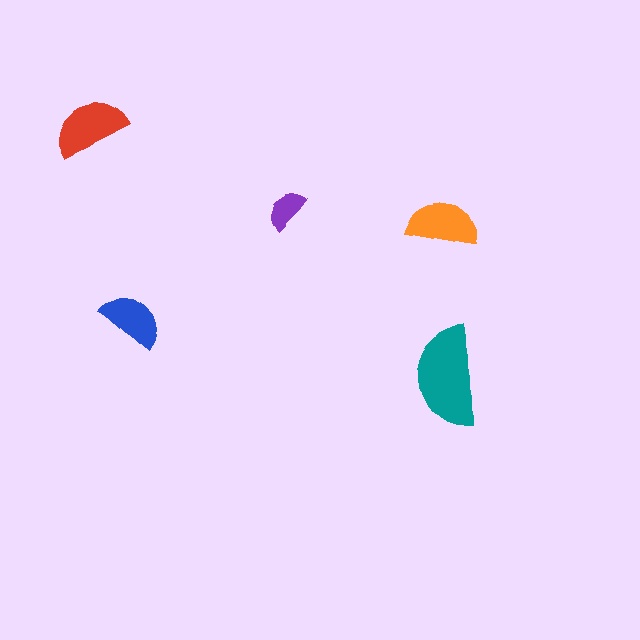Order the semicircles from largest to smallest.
the teal one, the red one, the orange one, the blue one, the purple one.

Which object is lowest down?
The teal semicircle is bottommost.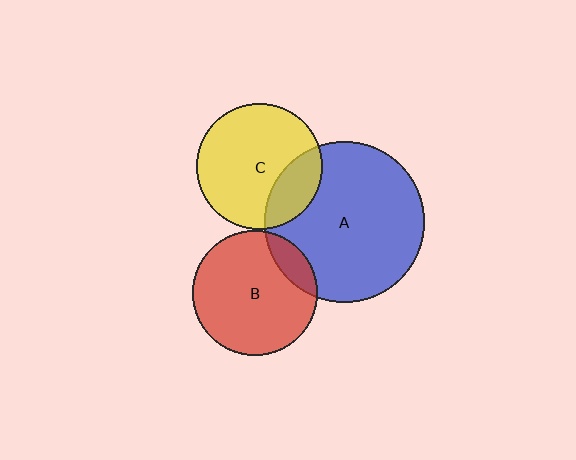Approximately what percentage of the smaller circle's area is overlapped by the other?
Approximately 15%.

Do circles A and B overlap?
Yes.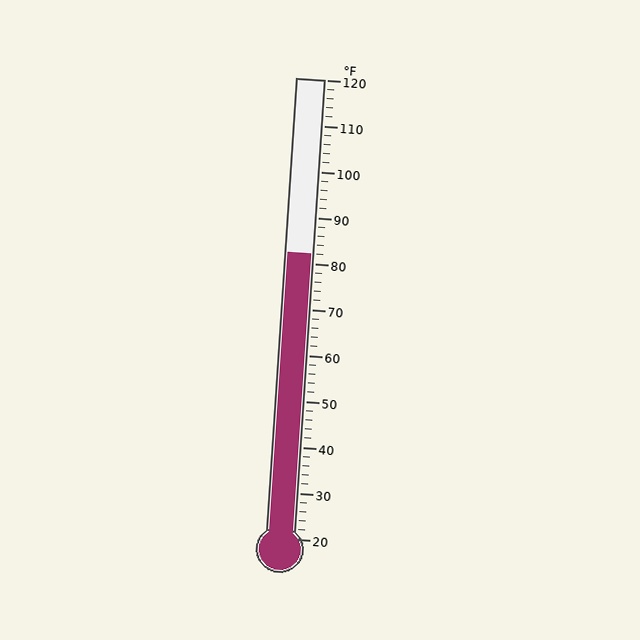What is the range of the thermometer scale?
The thermometer scale ranges from 20°F to 120°F.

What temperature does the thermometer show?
The thermometer shows approximately 82°F.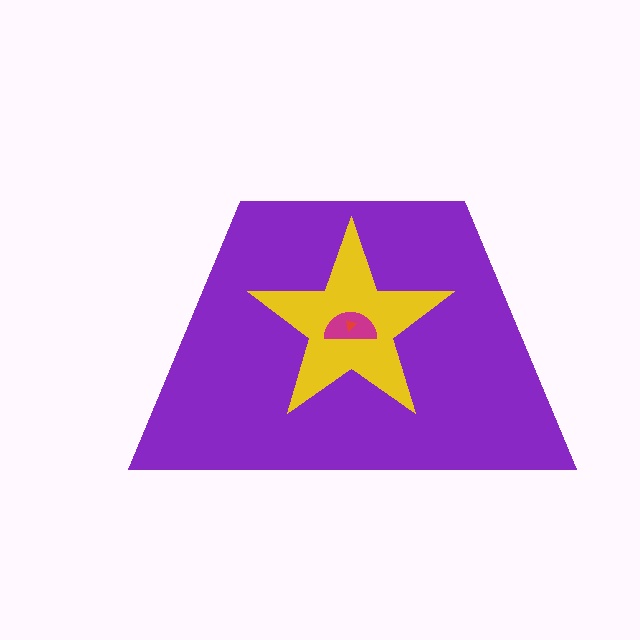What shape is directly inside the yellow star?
The magenta semicircle.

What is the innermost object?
The red triangle.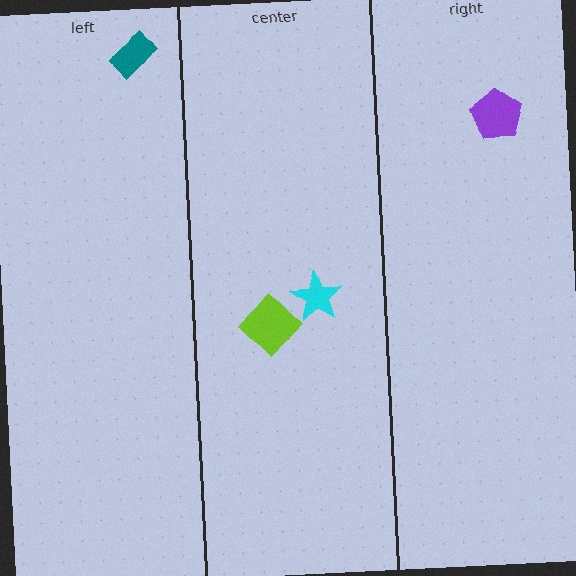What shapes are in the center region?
The cyan star, the lime diamond.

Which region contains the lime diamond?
The center region.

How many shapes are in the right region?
1.